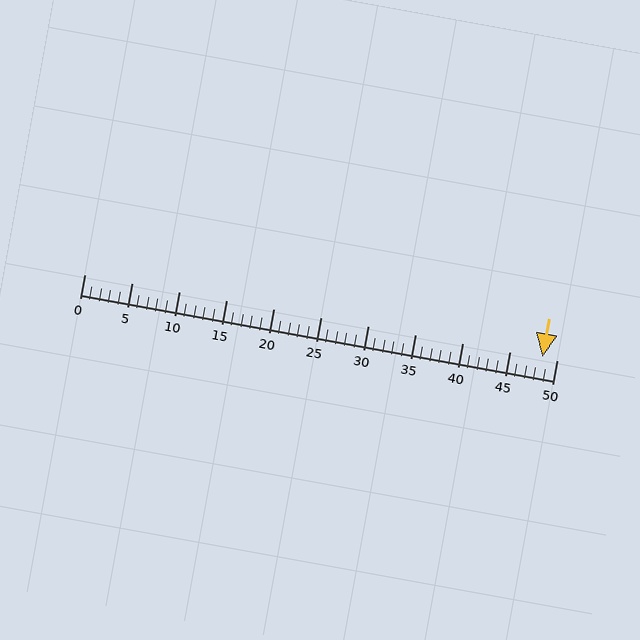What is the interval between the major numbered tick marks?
The major tick marks are spaced 5 units apart.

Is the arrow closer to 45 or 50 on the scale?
The arrow is closer to 50.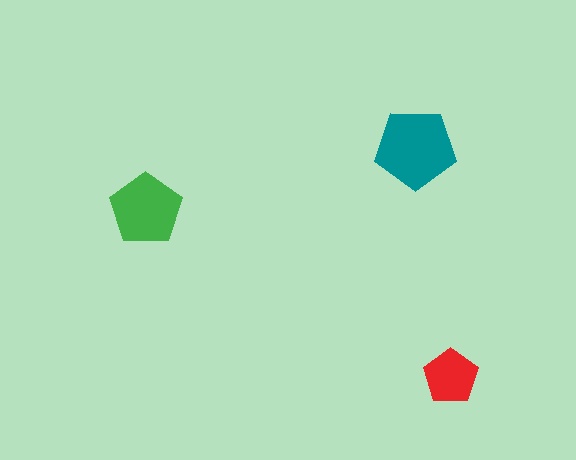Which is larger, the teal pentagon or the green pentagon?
The teal one.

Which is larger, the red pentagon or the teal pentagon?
The teal one.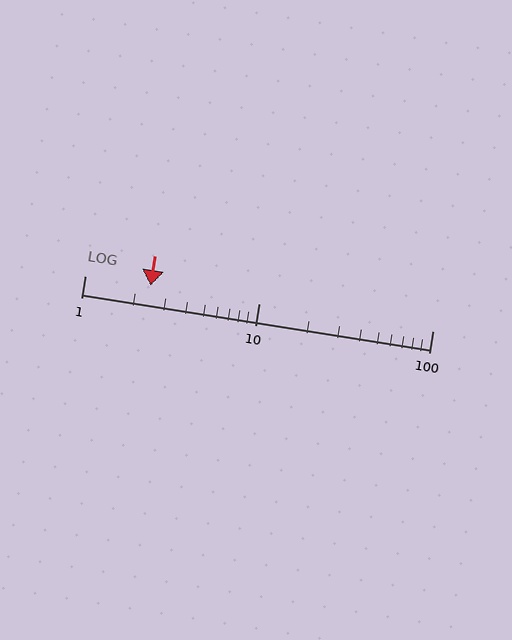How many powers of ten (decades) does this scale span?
The scale spans 2 decades, from 1 to 100.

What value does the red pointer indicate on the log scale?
The pointer indicates approximately 2.4.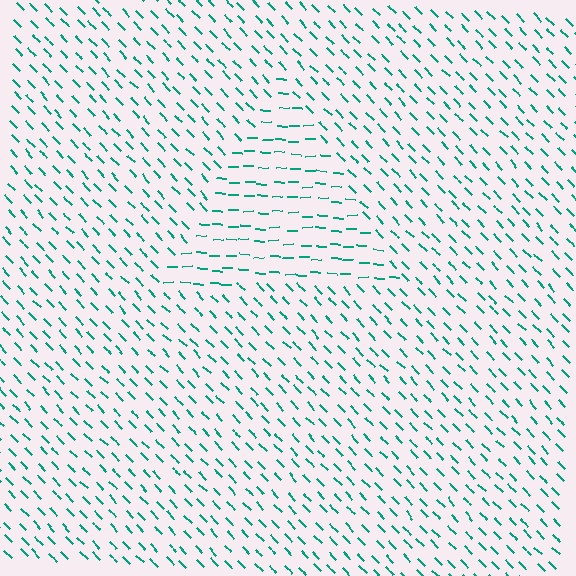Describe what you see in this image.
The image is filled with small teal line segments. A triangle region in the image has lines oriented differently from the surrounding lines, creating a visible texture boundary.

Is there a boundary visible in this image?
Yes, there is a texture boundary formed by a change in line orientation.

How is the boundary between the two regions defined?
The boundary is defined purely by a change in line orientation (approximately 45 degrees difference). All lines are the same color and thickness.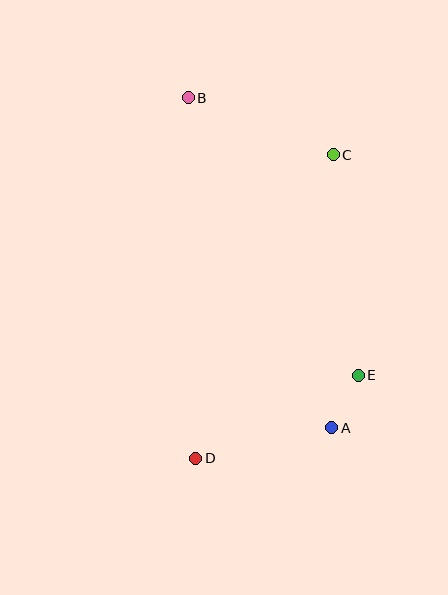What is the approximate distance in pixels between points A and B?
The distance between A and B is approximately 360 pixels.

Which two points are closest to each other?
Points A and E are closest to each other.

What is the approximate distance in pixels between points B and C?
The distance between B and C is approximately 156 pixels.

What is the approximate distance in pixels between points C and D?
The distance between C and D is approximately 333 pixels.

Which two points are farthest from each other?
Points B and D are farthest from each other.